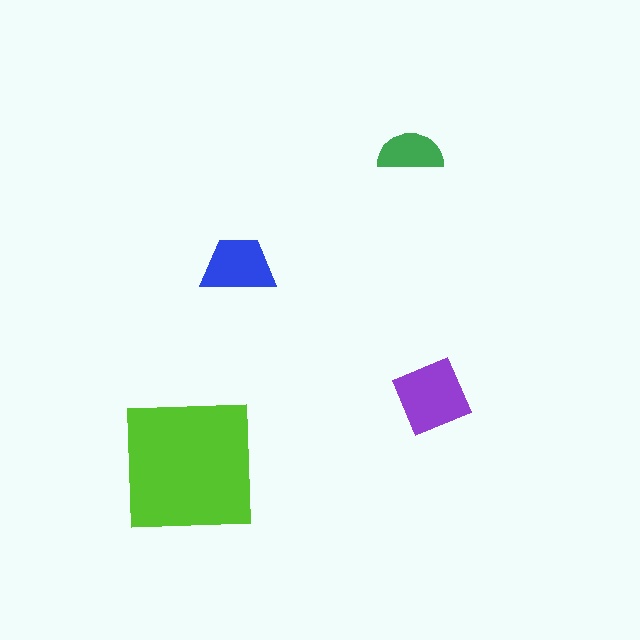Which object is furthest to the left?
The lime square is leftmost.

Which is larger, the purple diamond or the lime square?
The lime square.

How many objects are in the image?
There are 4 objects in the image.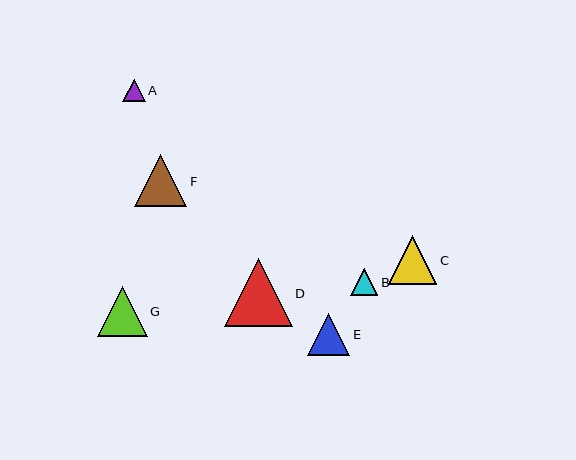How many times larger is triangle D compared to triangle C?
Triangle D is approximately 1.4 times the size of triangle C.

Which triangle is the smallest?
Triangle A is the smallest with a size of approximately 22 pixels.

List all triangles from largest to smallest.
From largest to smallest: D, F, G, C, E, B, A.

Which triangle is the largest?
Triangle D is the largest with a size of approximately 67 pixels.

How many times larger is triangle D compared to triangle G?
Triangle D is approximately 1.4 times the size of triangle G.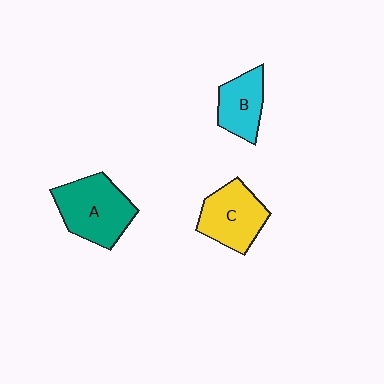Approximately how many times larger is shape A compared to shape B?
Approximately 1.6 times.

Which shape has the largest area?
Shape A (teal).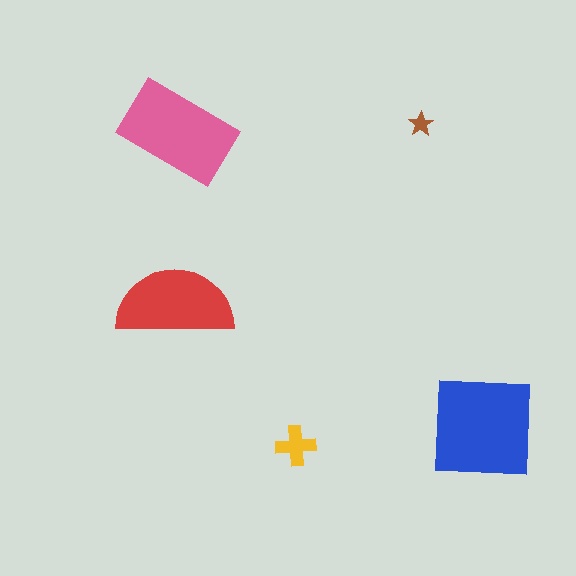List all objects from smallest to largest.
The brown star, the yellow cross, the red semicircle, the pink rectangle, the blue square.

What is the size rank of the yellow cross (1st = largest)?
4th.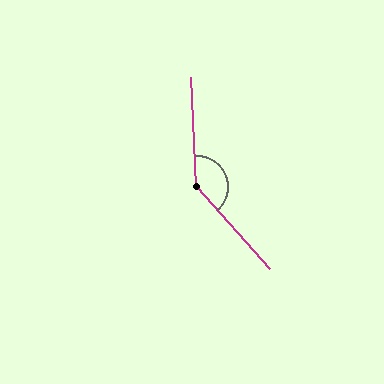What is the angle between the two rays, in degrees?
Approximately 141 degrees.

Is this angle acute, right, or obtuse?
It is obtuse.